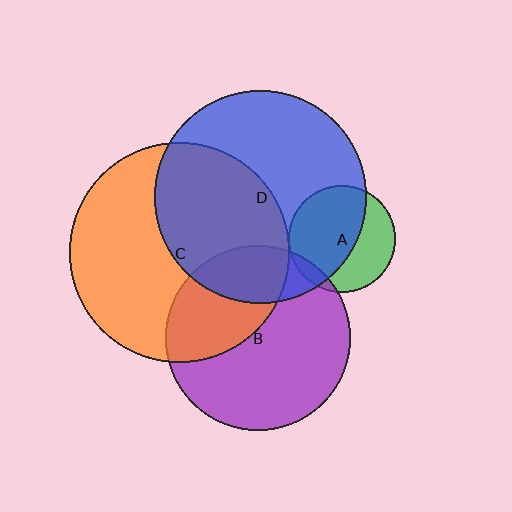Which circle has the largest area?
Circle C (orange).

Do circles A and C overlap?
Yes.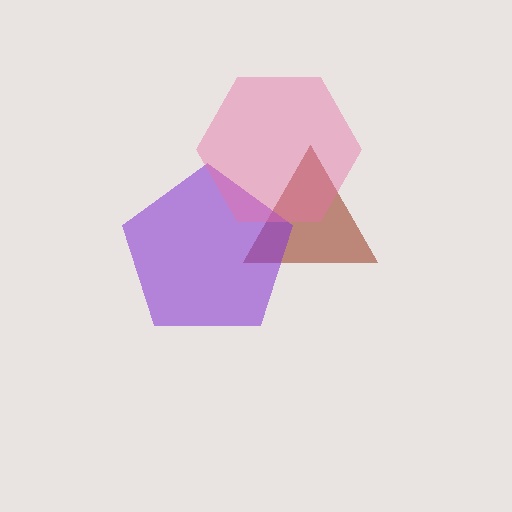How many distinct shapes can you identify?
There are 3 distinct shapes: a brown triangle, a purple pentagon, a pink hexagon.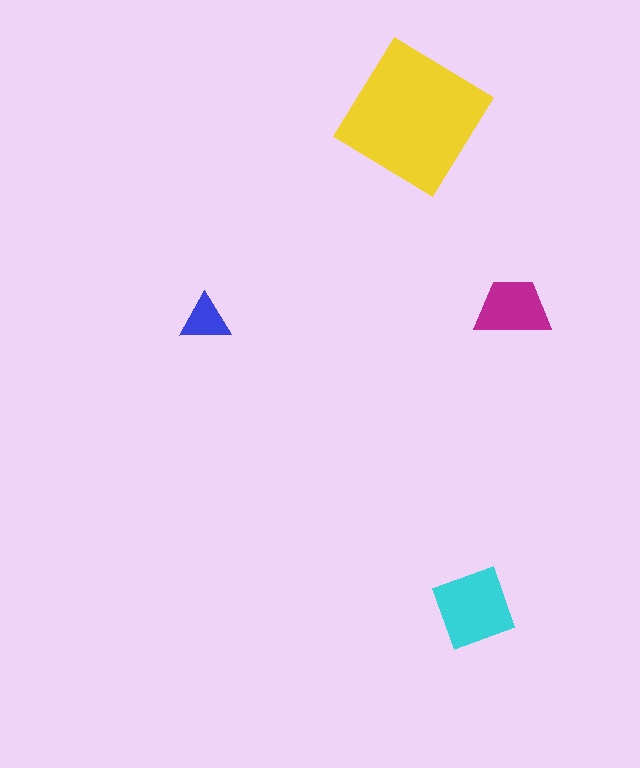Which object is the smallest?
The blue triangle.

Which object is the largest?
The yellow diamond.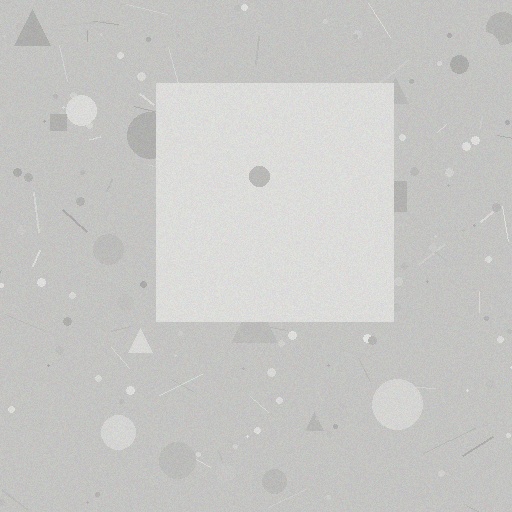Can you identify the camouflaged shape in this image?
The camouflaged shape is a square.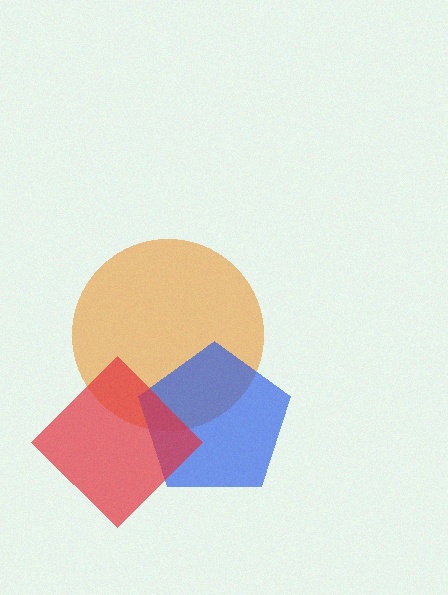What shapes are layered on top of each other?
The layered shapes are: an orange circle, a blue pentagon, a red diamond.